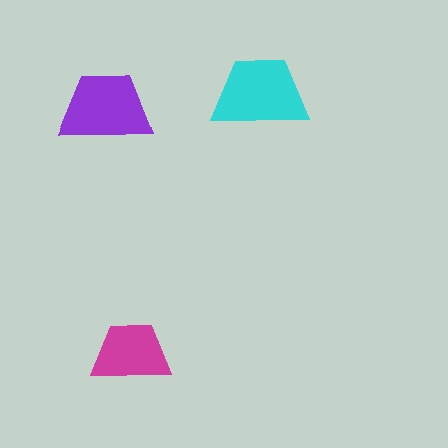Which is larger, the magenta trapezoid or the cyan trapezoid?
The cyan one.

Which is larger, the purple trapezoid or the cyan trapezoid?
The cyan one.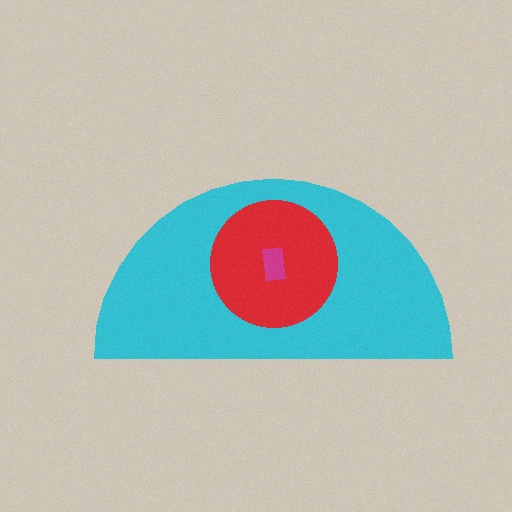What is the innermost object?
The magenta rectangle.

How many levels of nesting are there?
3.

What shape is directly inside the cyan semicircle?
The red circle.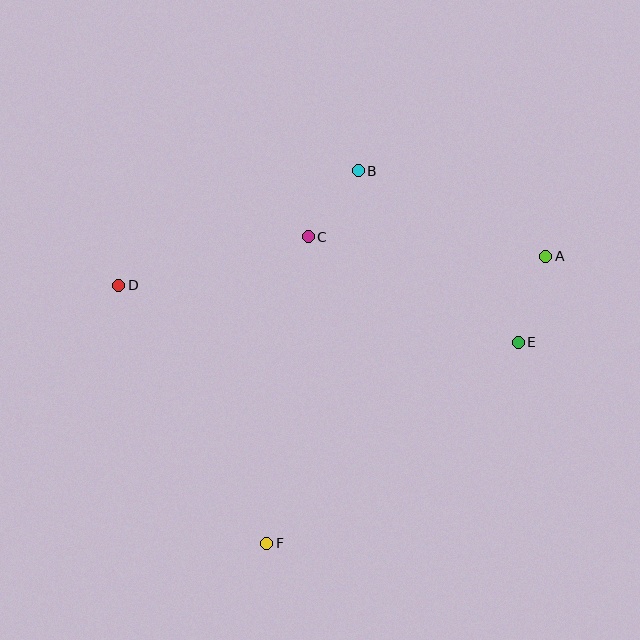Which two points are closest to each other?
Points B and C are closest to each other.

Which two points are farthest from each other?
Points A and D are farthest from each other.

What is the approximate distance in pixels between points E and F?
The distance between E and F is approximately 322 pixels.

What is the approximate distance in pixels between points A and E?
The distance between A and E is approximately 90 pixels.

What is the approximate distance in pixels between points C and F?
The distance between C and F is approximately 309 pixels.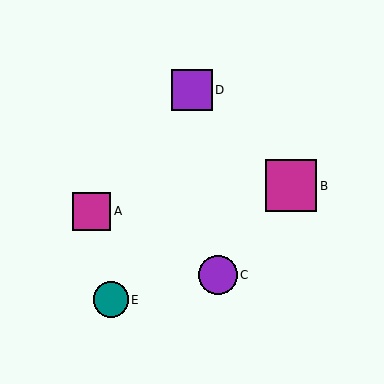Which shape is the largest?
The magenta square (labeled B) is the largest.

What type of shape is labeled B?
Shape B is a magenta square.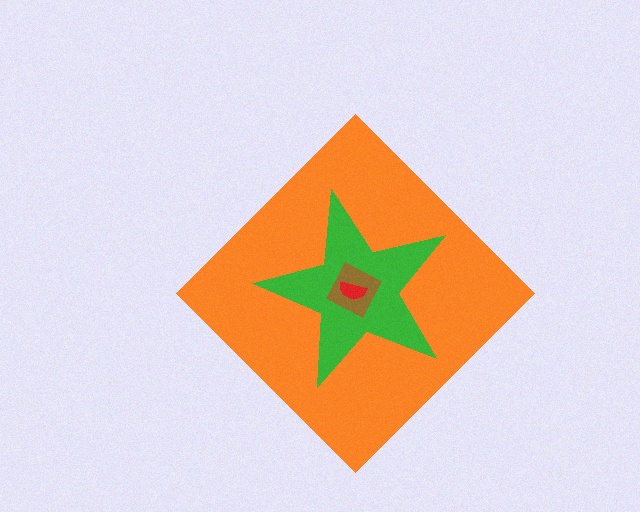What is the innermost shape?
The red semicircle.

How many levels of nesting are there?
4.